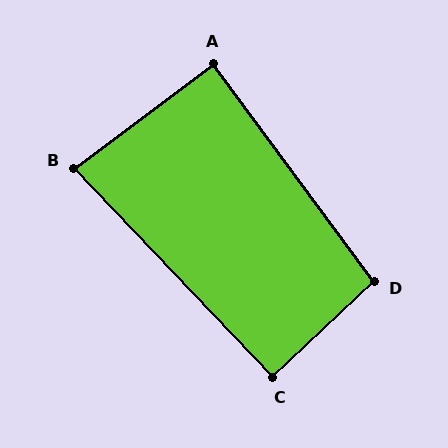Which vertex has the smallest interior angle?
B, at approximately 83 degrees.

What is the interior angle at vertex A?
Approximately 90 degrees (approximately right).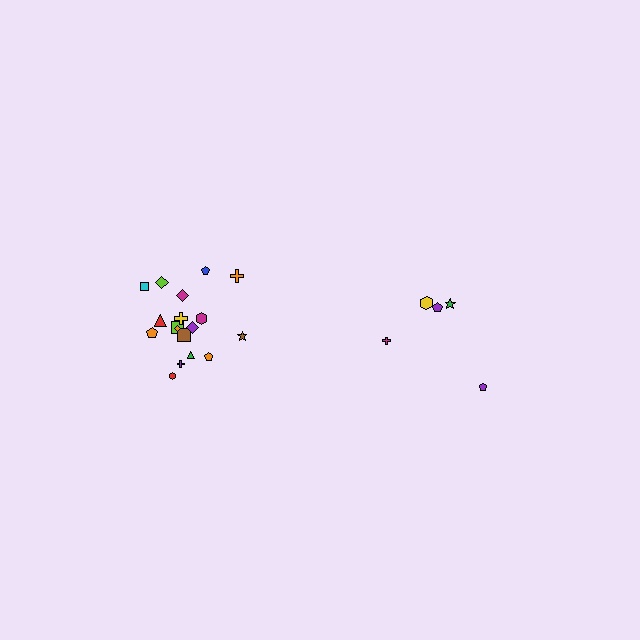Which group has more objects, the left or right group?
The left group.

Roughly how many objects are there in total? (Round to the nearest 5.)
Roughly 25 objects in total.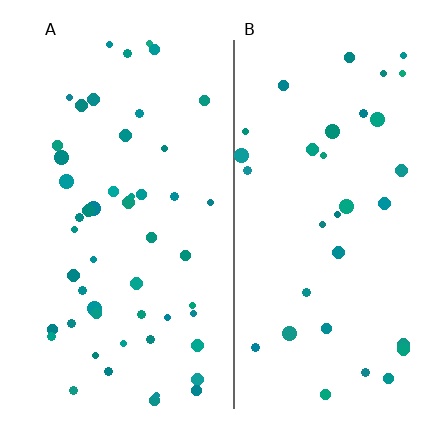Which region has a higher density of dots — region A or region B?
A (the left).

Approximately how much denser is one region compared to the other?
Approximately 1.6× — region A over region B.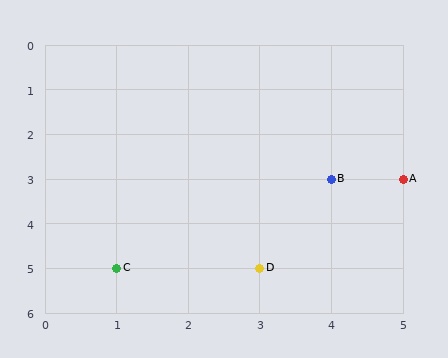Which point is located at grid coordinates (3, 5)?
Point D is at (3, 5).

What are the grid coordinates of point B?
Point B is at grid coordinates (4, 3).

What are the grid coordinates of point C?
Point C is at grid coordinates (1, 5).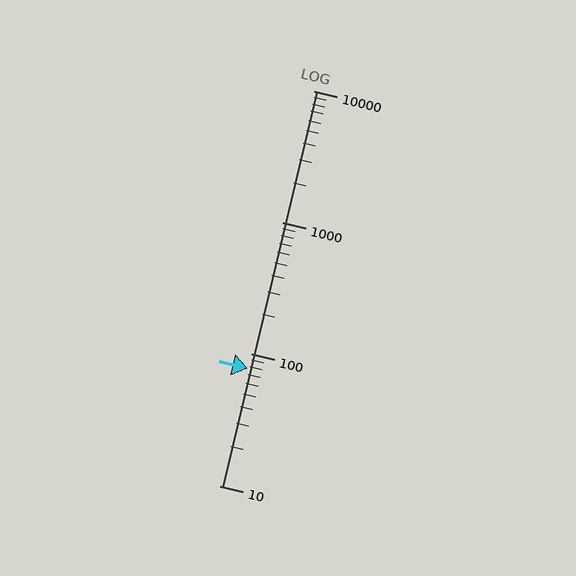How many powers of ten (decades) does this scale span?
The scale spans 3 decades, from 10 to 10000.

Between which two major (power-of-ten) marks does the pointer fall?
The pointer is between 10 and 100.